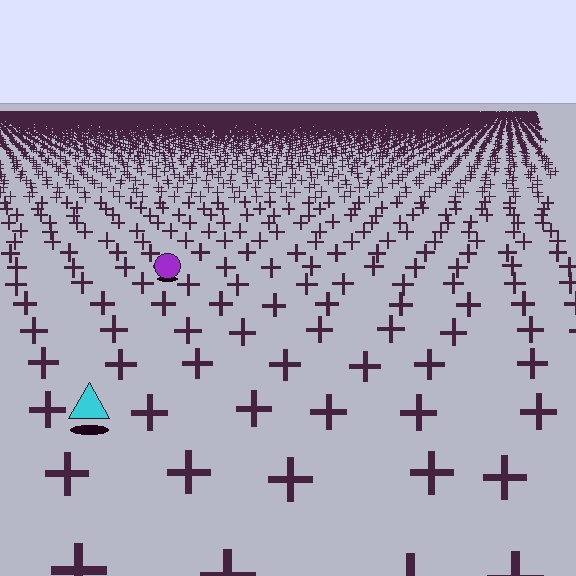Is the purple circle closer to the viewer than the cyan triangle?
No. The cyan triangle is closer — you can tell from the texture gradient: the ground texture is coarser near it.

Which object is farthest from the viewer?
The purple circle is farthest from the viewer. It appears smaller and the ground texture around it is denser.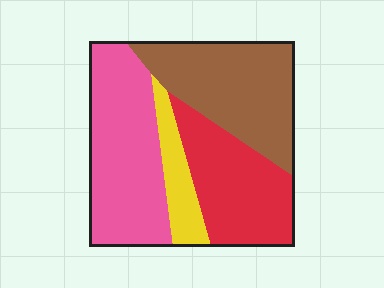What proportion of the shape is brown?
Brown covers 31% of the shape.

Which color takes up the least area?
Yellow, at roughly 10%.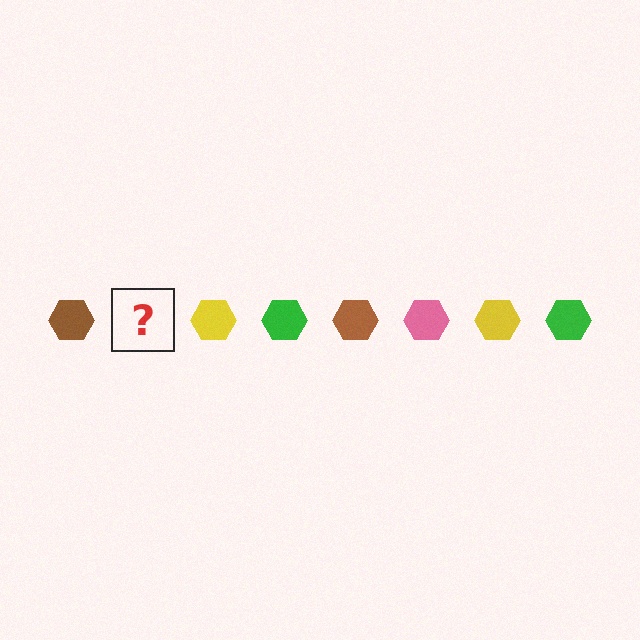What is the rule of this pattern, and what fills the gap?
The rule is that the pattern cycles through brown, pink, yellow, green hexagons. The gap should be filled with a pink hexagon.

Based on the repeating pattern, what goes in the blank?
The blank should be a pink hexagon.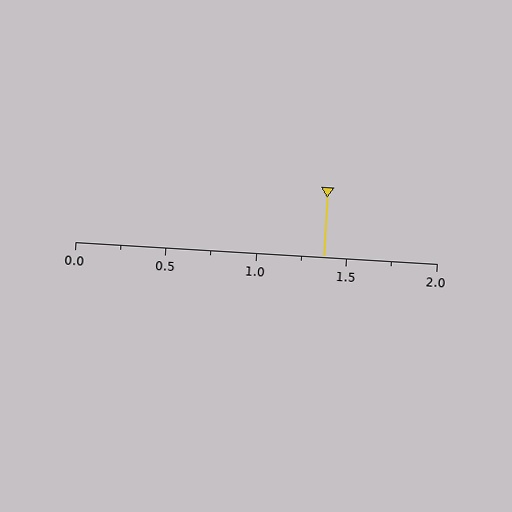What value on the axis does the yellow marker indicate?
The marker indicates approximately 1.38.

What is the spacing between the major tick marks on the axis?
The major ticks are spaced 0.5 apart.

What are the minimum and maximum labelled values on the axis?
The axis runs from 0.0 to 2.0.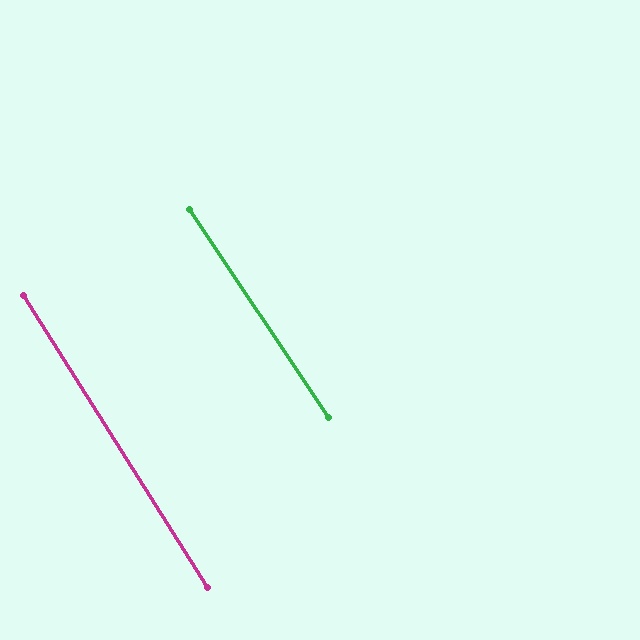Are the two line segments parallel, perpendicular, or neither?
Parallel — their directions differ by only 1.6°.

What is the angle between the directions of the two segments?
Approximately 2 degrees.